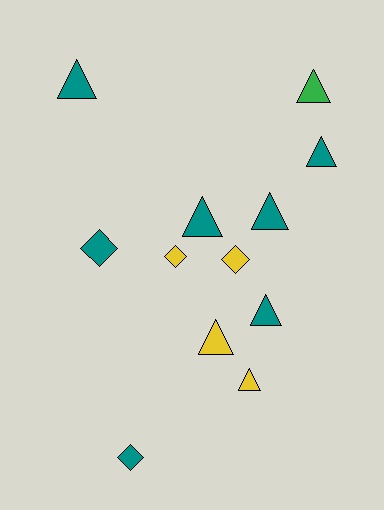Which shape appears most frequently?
Triangle, with 8 objects.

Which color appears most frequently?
Teal, with 7 objects.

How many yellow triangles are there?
There are 2 yellow triangles.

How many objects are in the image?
There are 12 objects.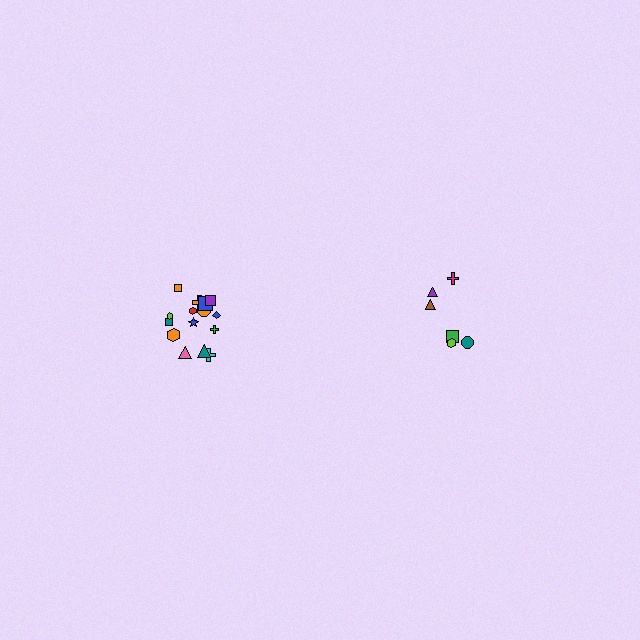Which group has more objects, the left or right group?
The left group.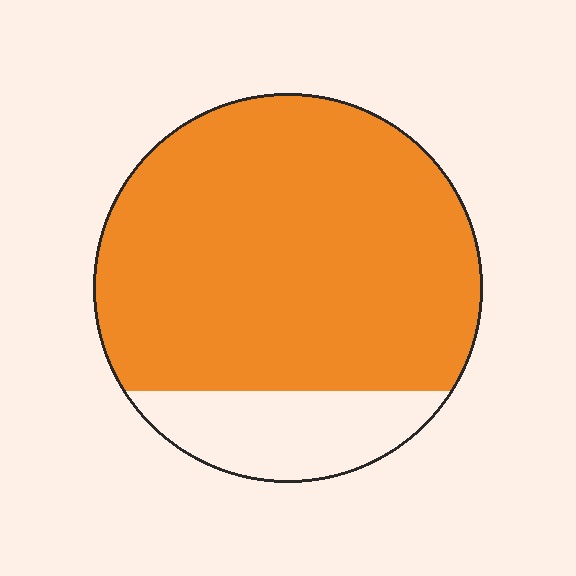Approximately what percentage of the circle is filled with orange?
Approximately 80%.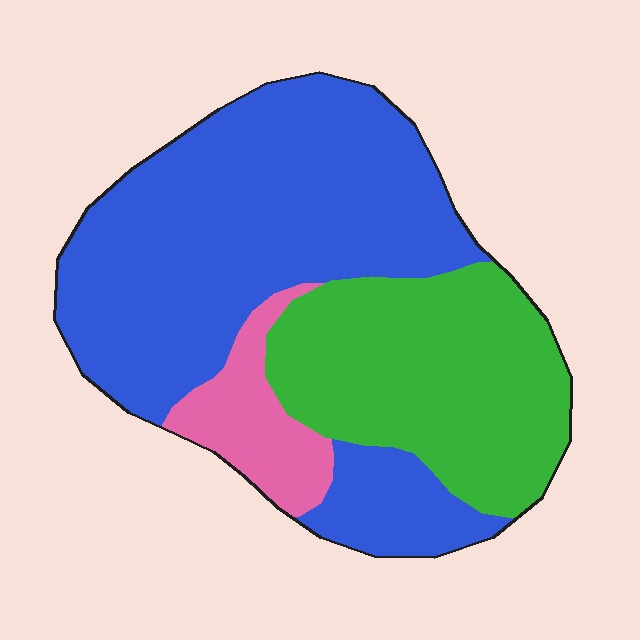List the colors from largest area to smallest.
From largest to smallest: blue, green, pink.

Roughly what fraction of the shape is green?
Green takes up about one third (1/3) of the shape.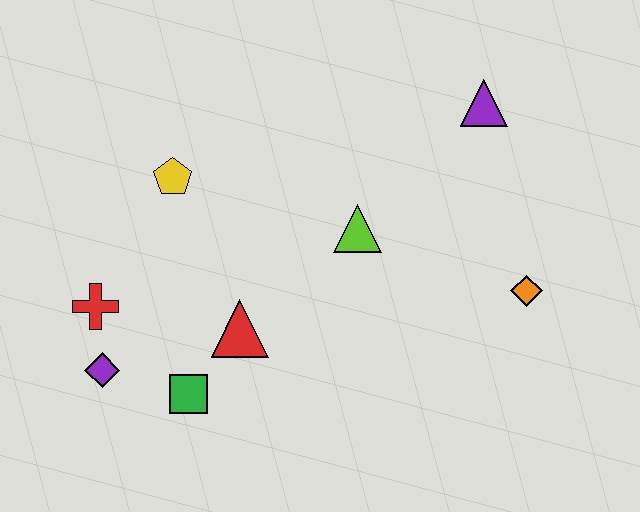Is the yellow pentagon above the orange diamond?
Yes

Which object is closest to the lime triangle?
The red triangle is closest to the lime triangle.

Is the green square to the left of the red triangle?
Yes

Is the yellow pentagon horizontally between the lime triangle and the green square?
No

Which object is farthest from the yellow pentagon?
The orange diamond is farthest from the yellow pentagon.